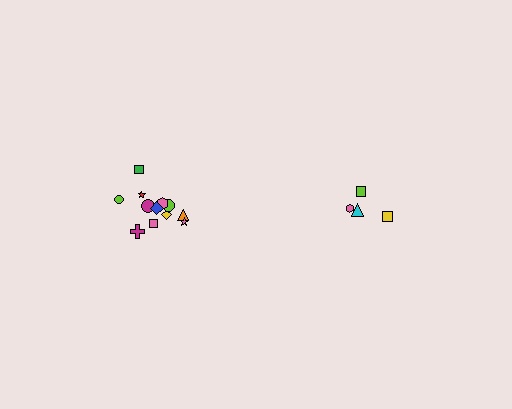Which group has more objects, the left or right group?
The left group.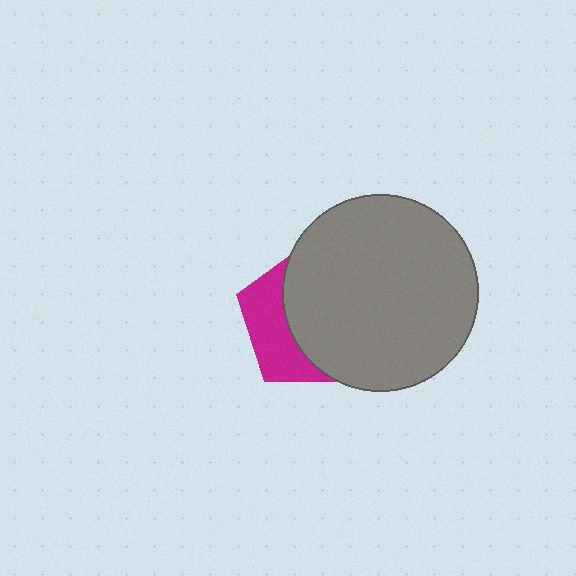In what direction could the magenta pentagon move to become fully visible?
The magenta pentagon could move left. That would shift it out from behind the gray circle entirely.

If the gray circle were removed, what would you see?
You would see the complete magenta pentagon.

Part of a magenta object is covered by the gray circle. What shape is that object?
It is a pentagon.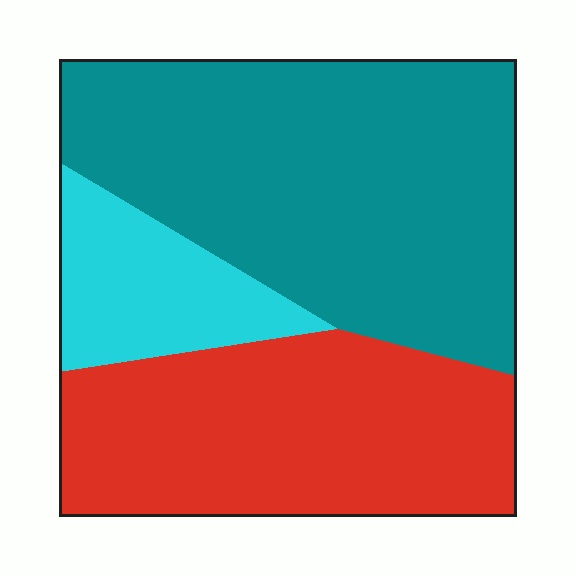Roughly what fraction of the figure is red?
Red takes up about three eighths (3/8) of the figure.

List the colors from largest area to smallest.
From largest to smallest: teal, red, cyan.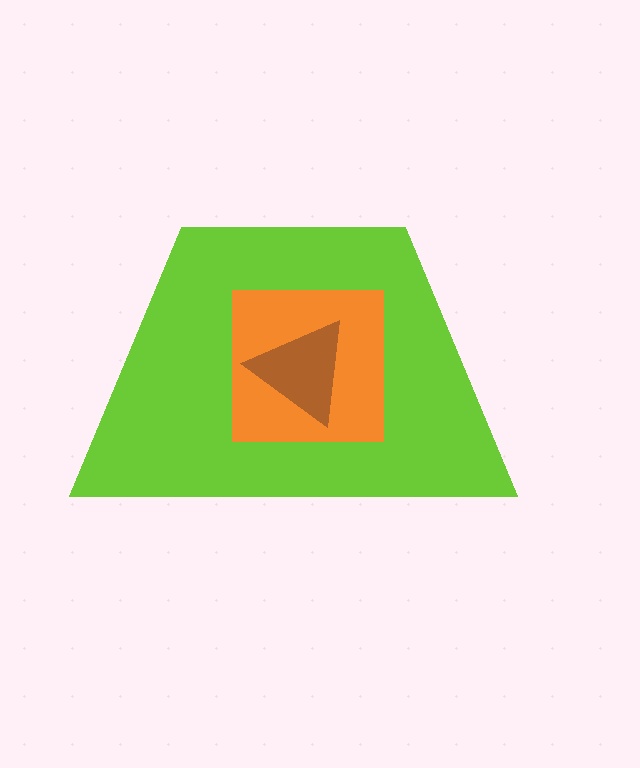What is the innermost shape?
The brown triangle.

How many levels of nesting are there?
3.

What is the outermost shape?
The lime trapezoid.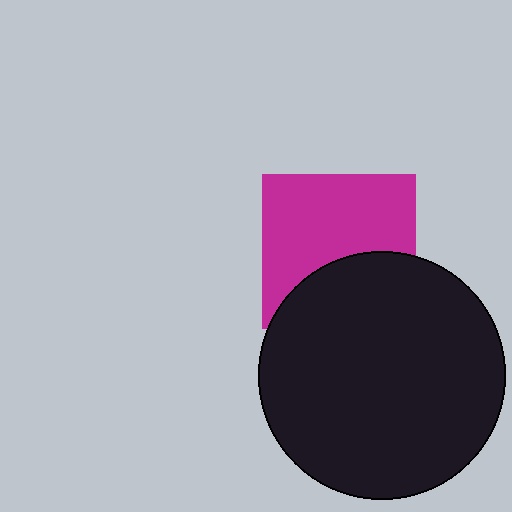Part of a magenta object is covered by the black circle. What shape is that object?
It is a square.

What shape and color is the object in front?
The object in front is a black circle.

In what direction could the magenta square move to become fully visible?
The magenta square could move up. That would shift it out from behind the black circle entirely.